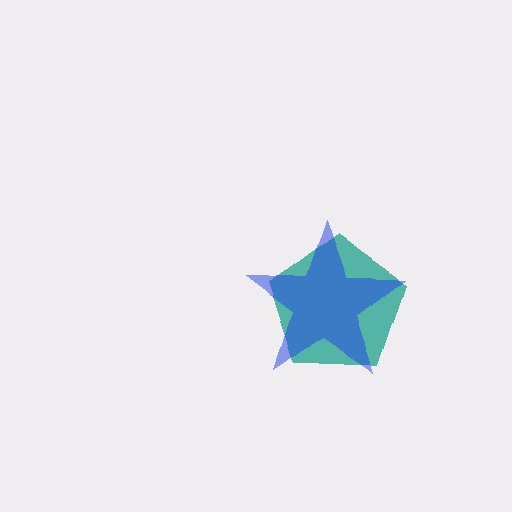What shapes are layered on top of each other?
The layered shapes are: a teal pentagon, a blue star.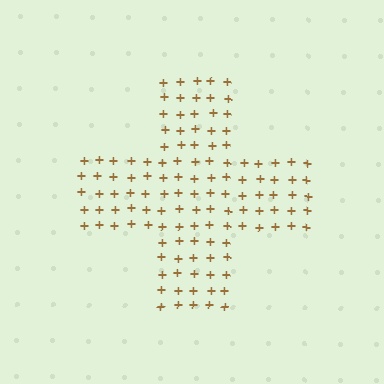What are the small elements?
The small elements are plus signs.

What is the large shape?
The large shape is a cross.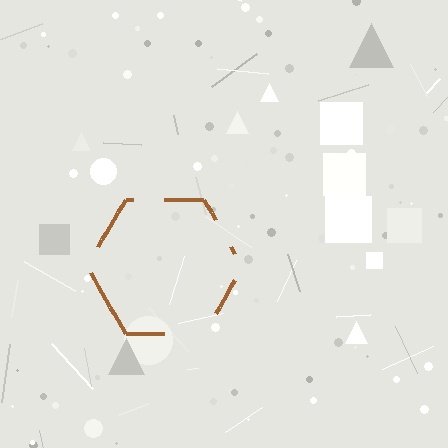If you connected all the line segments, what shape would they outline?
They would outline a hexagon.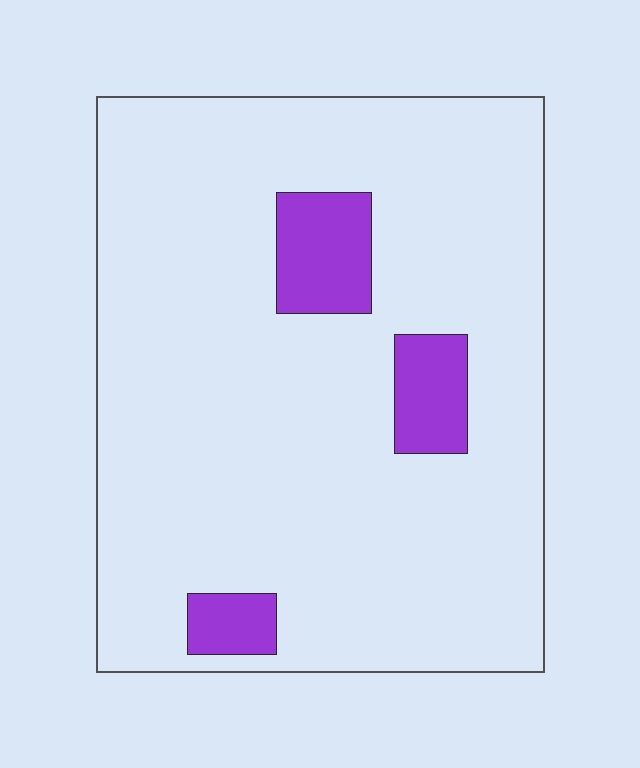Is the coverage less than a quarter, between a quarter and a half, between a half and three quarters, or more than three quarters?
Less than a quarter.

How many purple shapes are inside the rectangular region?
3.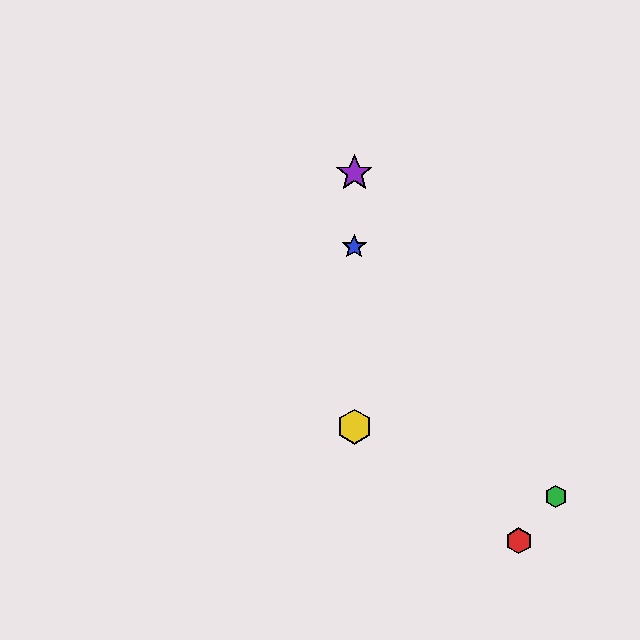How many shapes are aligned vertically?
3 shapes (the blue star, the yellow hexagon, the purple star) are aligned vertically.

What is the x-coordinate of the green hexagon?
The green hexagon is at x≈556.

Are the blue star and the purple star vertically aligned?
Yes, both are at x≈354.